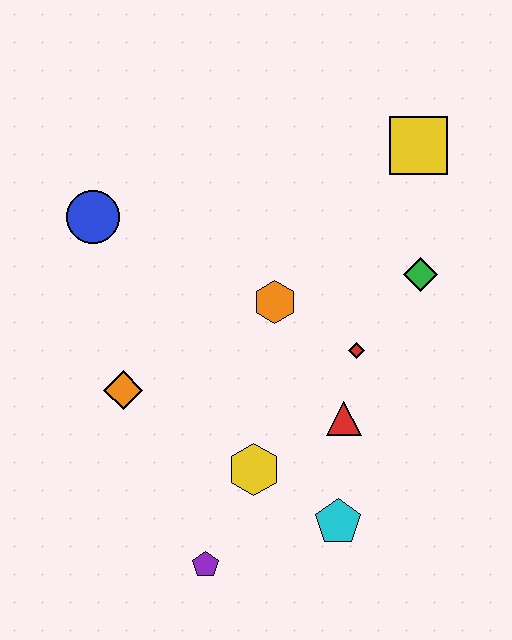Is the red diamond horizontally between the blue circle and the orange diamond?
No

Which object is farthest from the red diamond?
The blue circle is farthest from the red diamond.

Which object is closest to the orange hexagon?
The red diamond is closest to the orange hexagon.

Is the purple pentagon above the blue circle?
No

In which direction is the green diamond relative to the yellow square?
The green diamond is below the yellow square.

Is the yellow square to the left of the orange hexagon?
No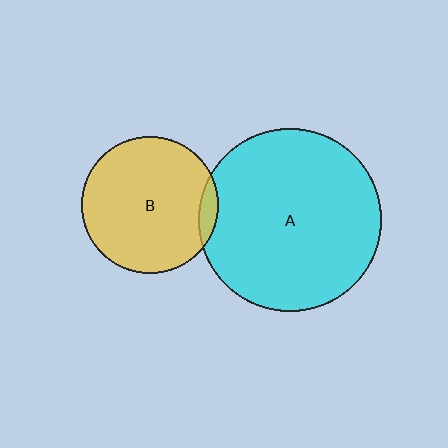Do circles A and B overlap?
Yes.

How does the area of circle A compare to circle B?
Approximately 1.8 times.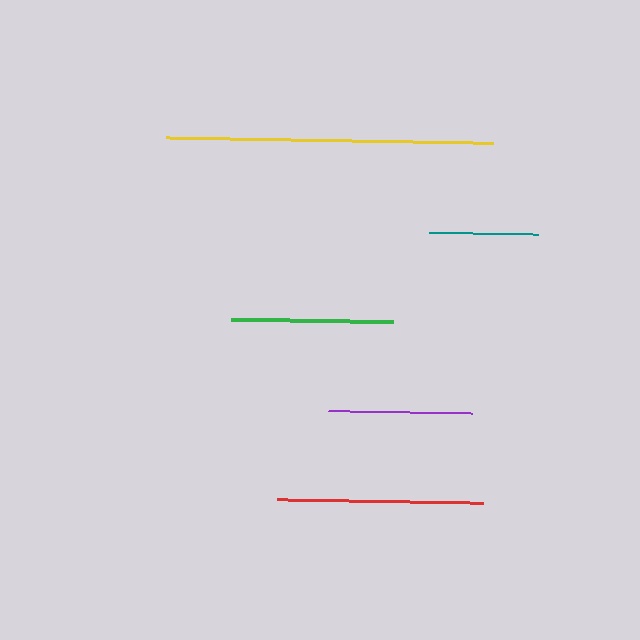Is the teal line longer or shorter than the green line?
The green line is longer than the teal line.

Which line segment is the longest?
The yellow line is the longest at approximately 327 pixels.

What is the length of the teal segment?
The teal segment is approximately 108 pixels long.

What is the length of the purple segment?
The purple segment is approximately 144 pixels long.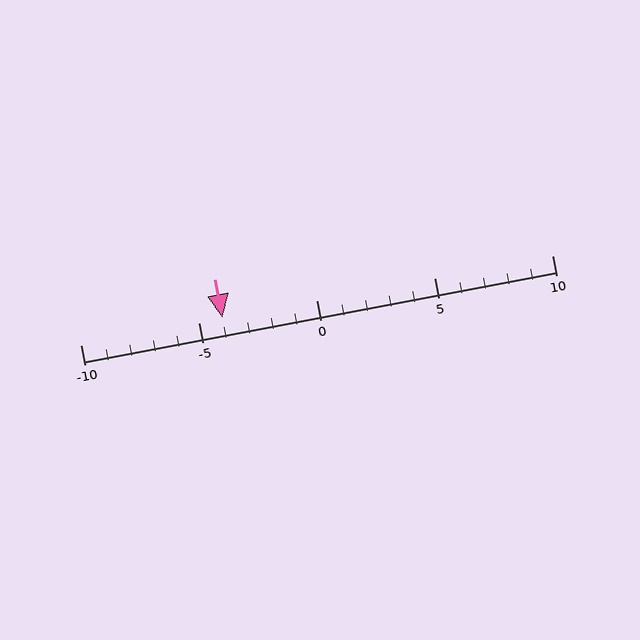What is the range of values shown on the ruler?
The ruler shows values from -10 to 10.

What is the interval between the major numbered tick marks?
The major tick marks are spaced 5 units apart.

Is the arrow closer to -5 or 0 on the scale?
The arrow is closer to -5.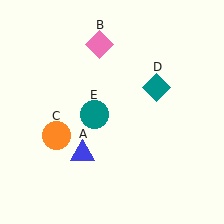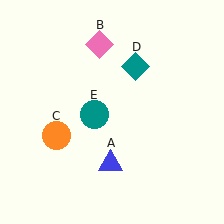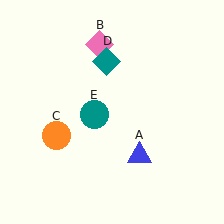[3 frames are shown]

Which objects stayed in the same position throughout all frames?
Pink diamond (object B) and orange circle (object C) and teal circle (object E) remained stationary.